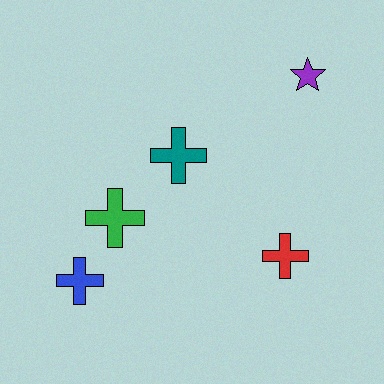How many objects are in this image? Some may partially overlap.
There are 5 objects.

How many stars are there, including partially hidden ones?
There is 1 star.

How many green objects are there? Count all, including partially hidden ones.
There is 1 green object.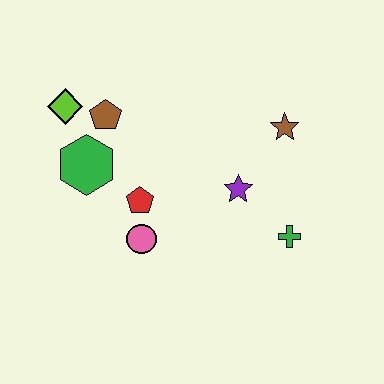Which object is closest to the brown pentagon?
The lime diamond is closest to the brown pentagon.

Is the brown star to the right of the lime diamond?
Yes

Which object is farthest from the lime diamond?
The green cross is farthest from the lime diamond.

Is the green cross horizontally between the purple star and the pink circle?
No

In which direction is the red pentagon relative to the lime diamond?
The red pentagon is below the lime diamond.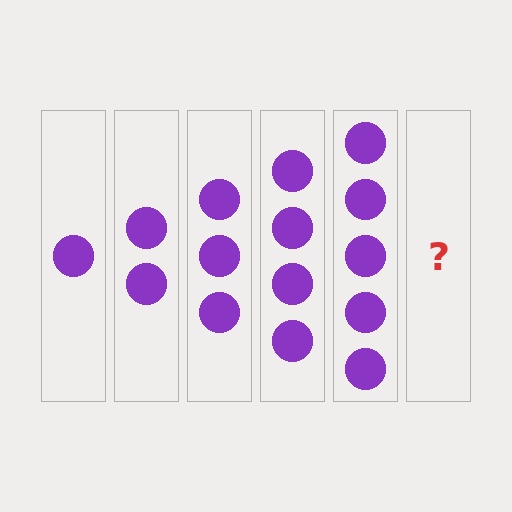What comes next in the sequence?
The next element should be 6 circles.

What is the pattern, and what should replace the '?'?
The pattern is that each step adds one more circle. The '?' should be 6 circles.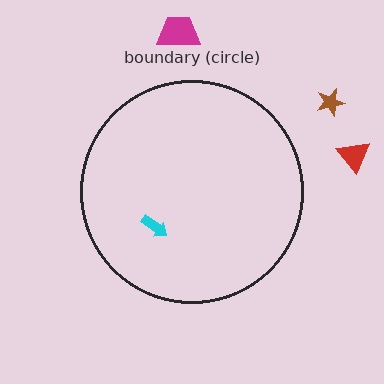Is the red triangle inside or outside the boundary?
Outside.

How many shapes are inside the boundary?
1 inside, 3 outside.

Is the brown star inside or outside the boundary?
Outside.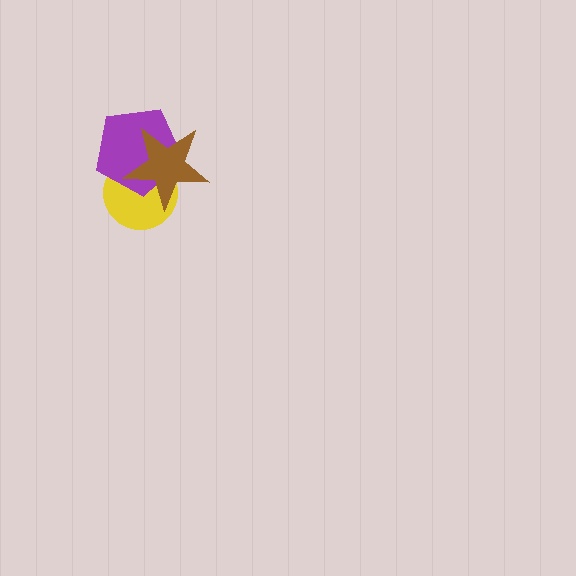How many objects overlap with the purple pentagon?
2 objects overlap with the purple pentagon.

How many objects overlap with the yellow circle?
2 objects overlap with the yellow circle.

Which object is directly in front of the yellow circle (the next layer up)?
The purple pentagon is directly in front of the yellow circle.